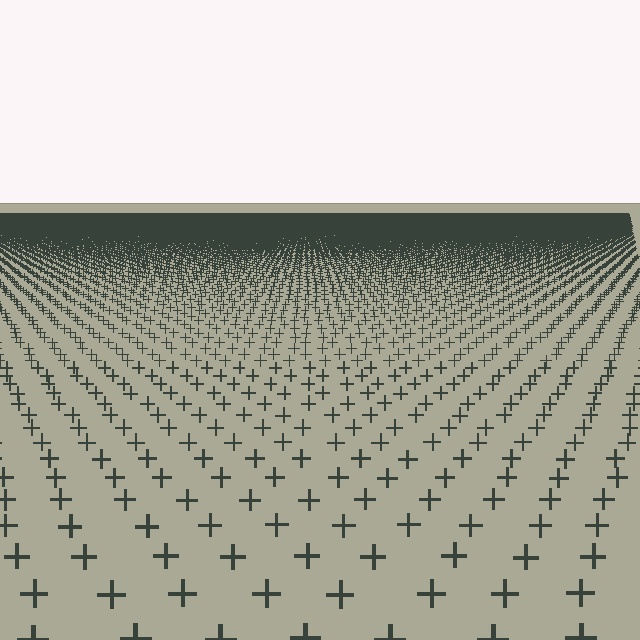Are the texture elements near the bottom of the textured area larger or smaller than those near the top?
Larger. Near the bottom, elements are closer to the viewer and appear at a bigger on-screen size.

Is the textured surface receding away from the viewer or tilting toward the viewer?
The surface is receding away from the viewer. Texture elements get smaller and denser toward the top.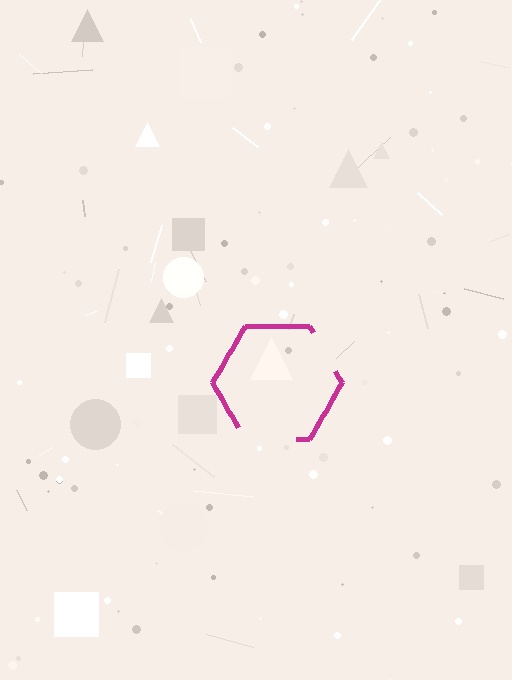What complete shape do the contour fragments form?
The contour fragments form a hexagon.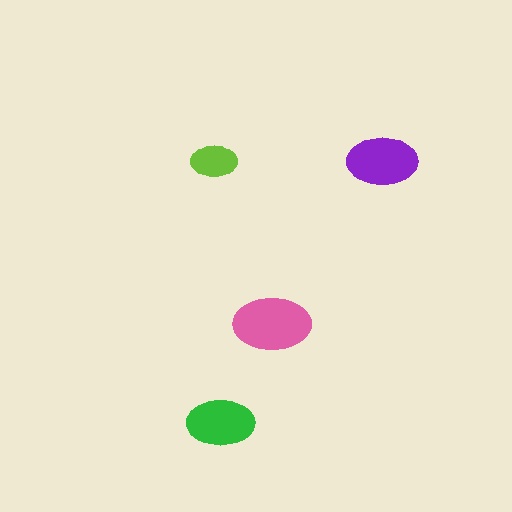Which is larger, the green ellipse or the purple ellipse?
The purple one.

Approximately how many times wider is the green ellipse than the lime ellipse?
About 1.5 times wider.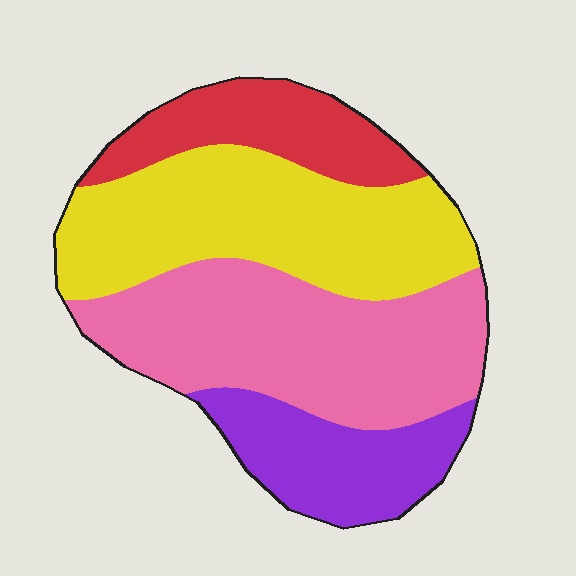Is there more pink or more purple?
Pink.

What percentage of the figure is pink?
Pink covers about 35% of the figure.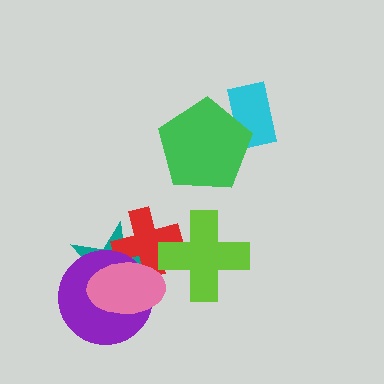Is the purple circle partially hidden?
Yes, it is partially covered by another shape.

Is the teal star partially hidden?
Yes, it is partially covered by another shape.